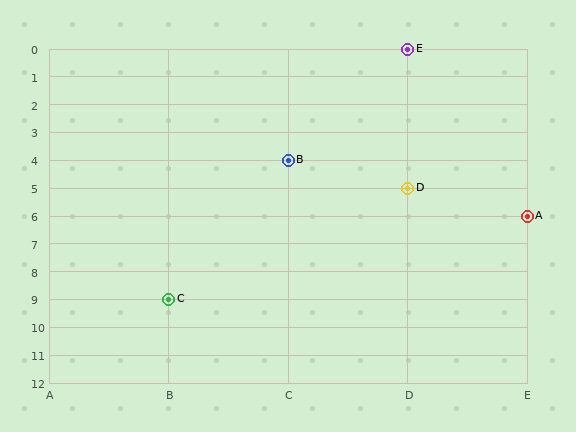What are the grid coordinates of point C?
Point C is at grid coordinates (B, 9).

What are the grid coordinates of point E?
Point E is at grid coordinates (D, 0).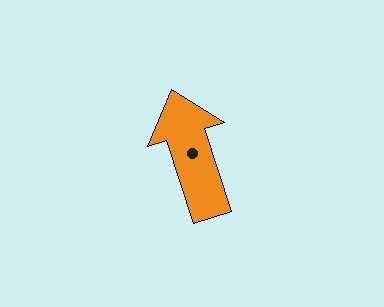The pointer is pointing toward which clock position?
Roughly 11 o'clock.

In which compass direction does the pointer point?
North.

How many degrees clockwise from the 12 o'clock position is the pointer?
Approximately 342 degrees.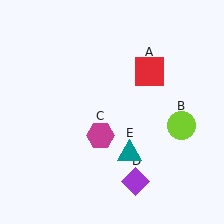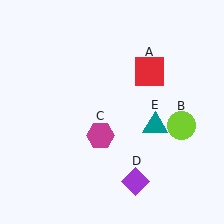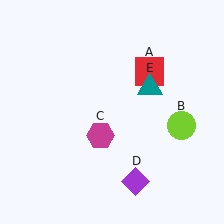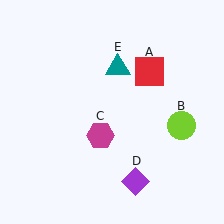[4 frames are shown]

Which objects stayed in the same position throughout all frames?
Red square (object A) and lime circle (object B) and magenta hexagon (object C) and purple diamond (object D) remained stationary.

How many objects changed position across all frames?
1 object changed position: teal triangle (object E).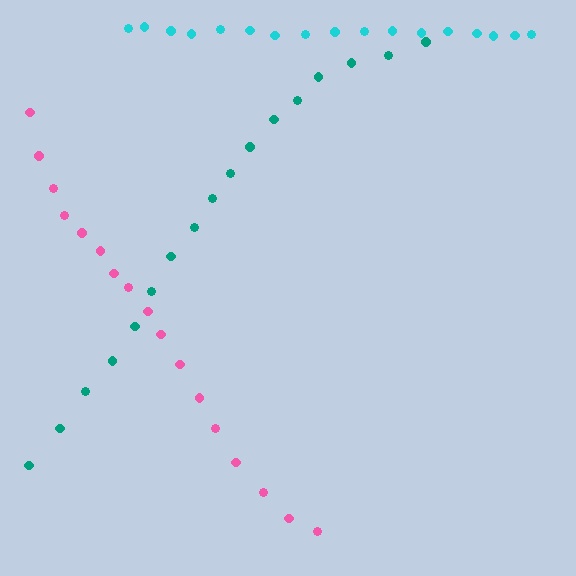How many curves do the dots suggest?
There are 3 distinct paths.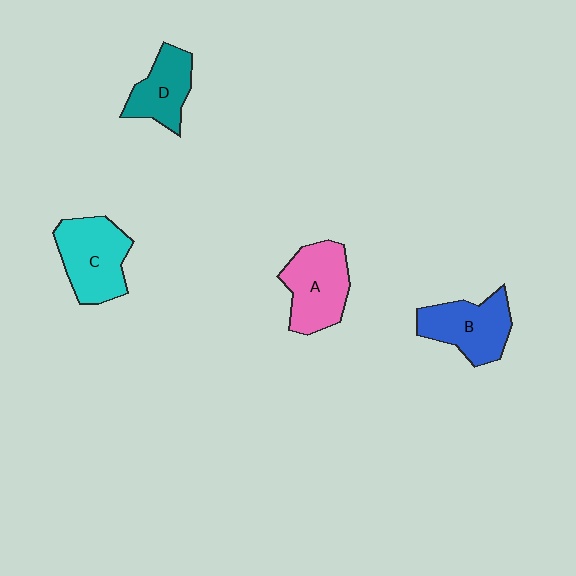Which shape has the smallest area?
Shape D (teal).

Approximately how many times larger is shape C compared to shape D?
Approximately 1.4 times.